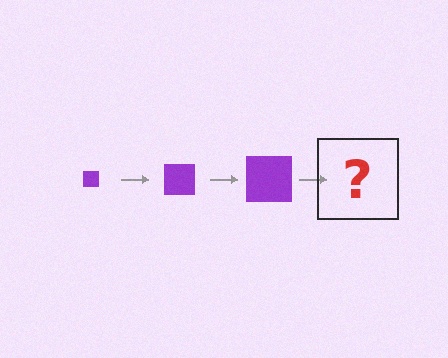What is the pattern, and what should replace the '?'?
The pattern is that the square gets progressively larger each step. The '?' should be a purple square, larger than the previous one.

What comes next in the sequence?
The next element should be a purple square, larger than the previous one.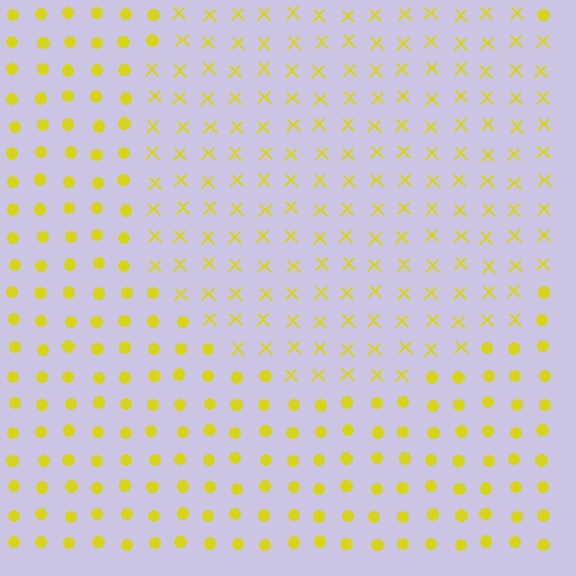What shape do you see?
I see a circle.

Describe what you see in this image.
The image is filled with small yellow elements arranged in a uniform grid. A circle-shaped region contains X marks, while the surrounding area contains circles. The boundary is defined purely by the change in element shape.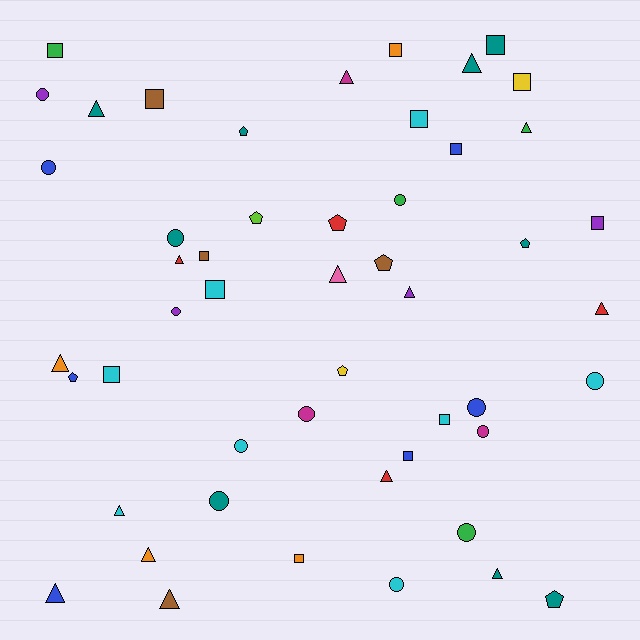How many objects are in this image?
There are 50 objects.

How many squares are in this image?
There are 14 squares.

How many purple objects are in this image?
There are 4 purple objects.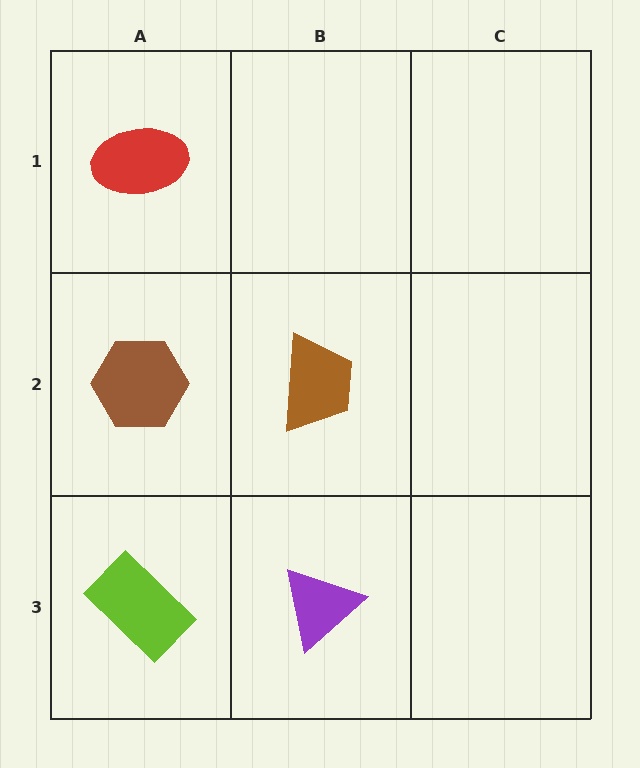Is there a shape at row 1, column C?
No, that cell is empty.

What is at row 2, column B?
A brown trapezoid.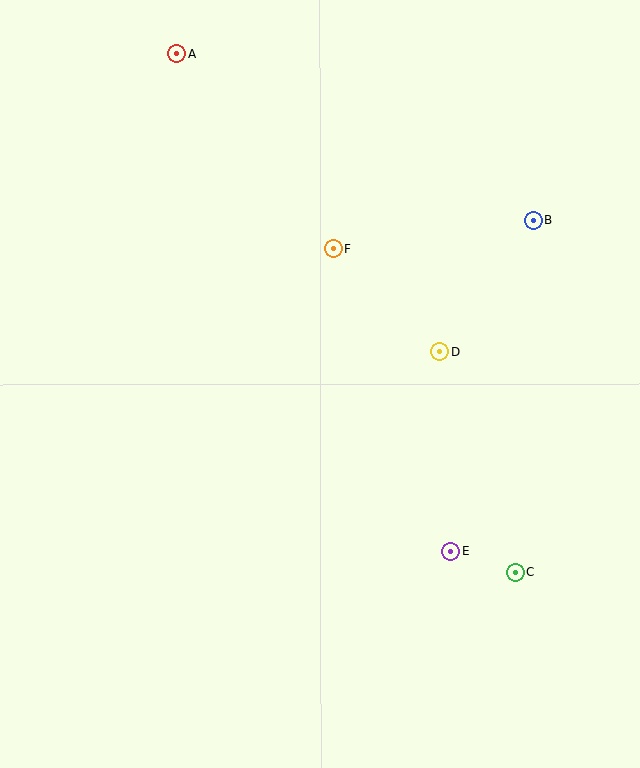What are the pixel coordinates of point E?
Point E is at (451, 551).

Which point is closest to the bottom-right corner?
Point C is closest to the bottom-right corner.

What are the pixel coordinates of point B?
Point B is at (533, 220).